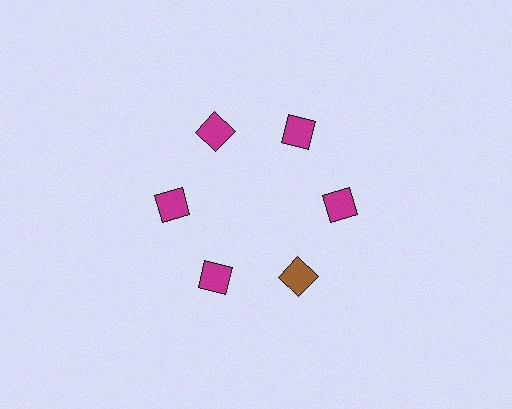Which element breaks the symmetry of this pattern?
The brown diamond at roughly the 5 o'clock position breaks the symmetry. All other shapes are magenta diamonds.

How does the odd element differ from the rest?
It has a different color: brown instead of magenta.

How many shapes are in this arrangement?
There are 6 shapes arranged in a ring pattern.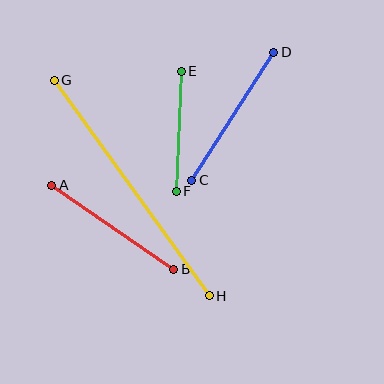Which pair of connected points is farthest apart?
Points G and H are farthest apart.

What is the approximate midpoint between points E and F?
The midpoint is at approximately (179, 131) pixels.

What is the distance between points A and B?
The distance is approximately 148 pixels.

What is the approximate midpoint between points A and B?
The midpoint is at approximately (113, 227) pixels.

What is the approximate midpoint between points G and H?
The midpoint is at approximately (132, 188) pixels.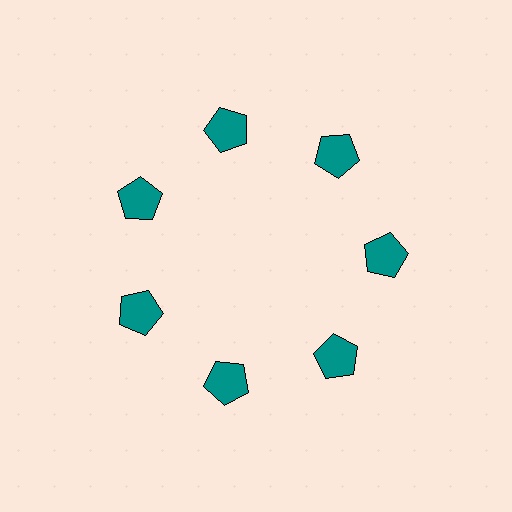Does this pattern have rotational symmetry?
Yes, this pattern has 7-fold rotational symmetry. It looks the same after rotating 51 degrees around the center.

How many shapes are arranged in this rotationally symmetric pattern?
There are 7 shapes, arranged in 7 groups of 1.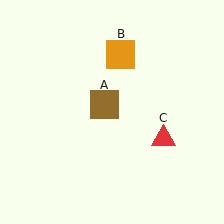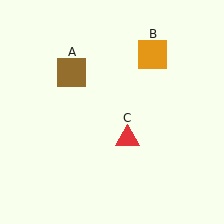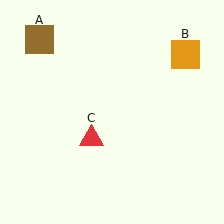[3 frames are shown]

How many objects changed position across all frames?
3 objects changed position: brown square (object A), orange square (object B), red triangle (object C).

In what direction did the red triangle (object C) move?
The red triangle (object C) moved left.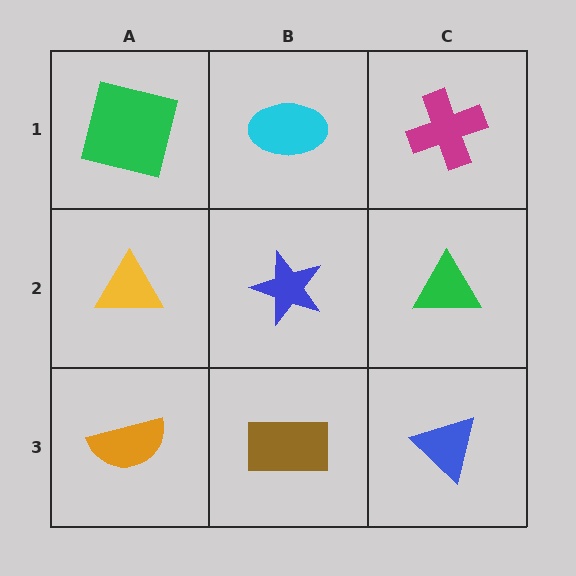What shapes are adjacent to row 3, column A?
A yellow triangle (row 2, column A), a brown rectangle (row 3, column B).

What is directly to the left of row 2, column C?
A blue star.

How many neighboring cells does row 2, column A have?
3.